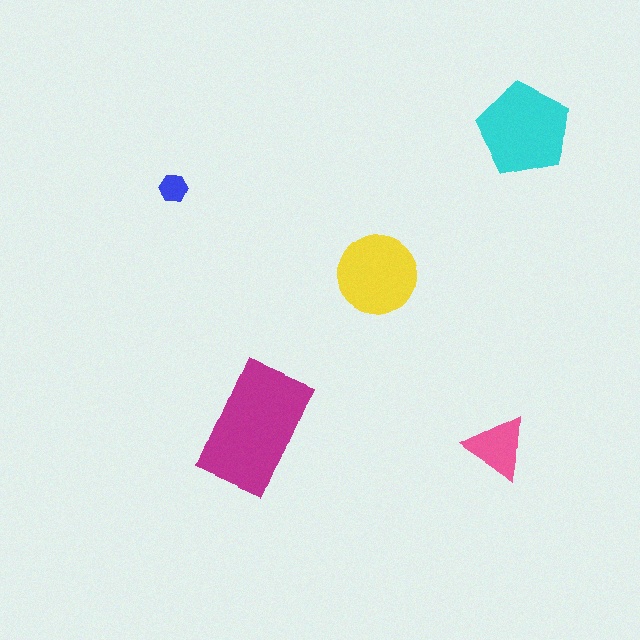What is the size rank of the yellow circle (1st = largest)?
3rd.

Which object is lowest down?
The pink triangle is bottommost.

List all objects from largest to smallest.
The magenta rectangle, the cyan pentagon, the yellow circle, the pink triangle, the blue hexagon.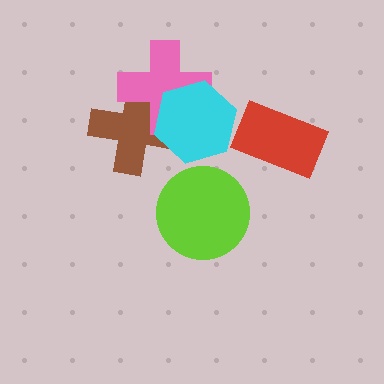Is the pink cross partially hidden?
Yes, it is partially covered by another shape.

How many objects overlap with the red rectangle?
0 objects overlap with the red rectangle.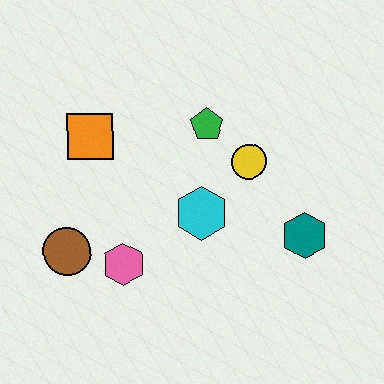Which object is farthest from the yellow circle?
The brown circle is farthest from the yellow circle.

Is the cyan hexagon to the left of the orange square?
No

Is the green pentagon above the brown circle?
Yes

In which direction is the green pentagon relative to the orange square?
The green pentagon is to the right of the orange square.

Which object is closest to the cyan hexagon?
The yellow circle is closest to the cyan hexagon.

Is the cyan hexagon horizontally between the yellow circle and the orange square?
Yes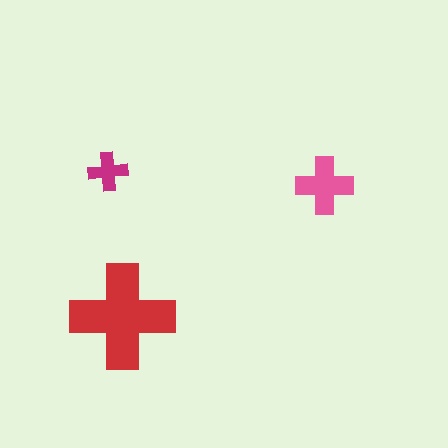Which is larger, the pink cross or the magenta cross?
The pink one.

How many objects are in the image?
There are 3 objects in the image.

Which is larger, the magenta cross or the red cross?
The red one.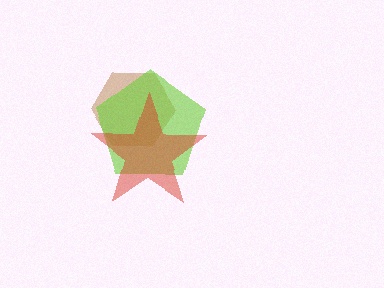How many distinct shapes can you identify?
There are 3 distinct shapes: a brown hexagon, a lime pentagon, a red star.